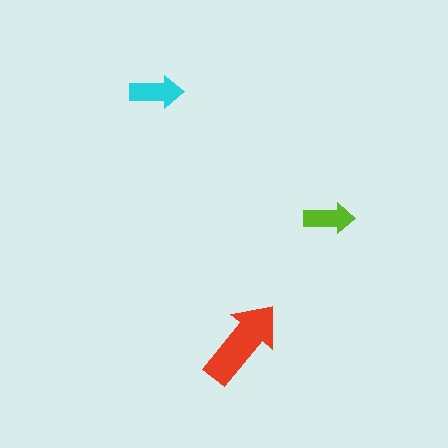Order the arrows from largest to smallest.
the red one, the cyan one, the lime one.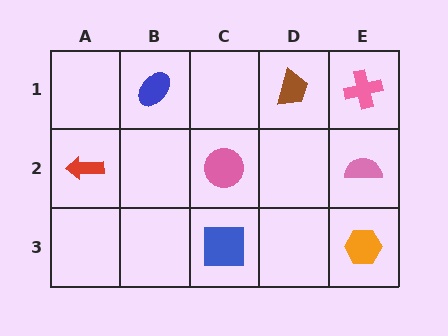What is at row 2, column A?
A red arrow.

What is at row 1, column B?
A blue ellipse.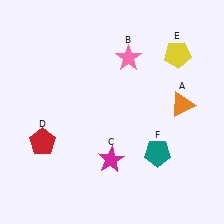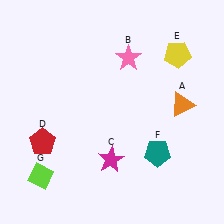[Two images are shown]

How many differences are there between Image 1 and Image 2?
There is 1 difference between the two images.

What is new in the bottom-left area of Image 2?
A lime diamond (G) was added in the bottom-left area of Image 2.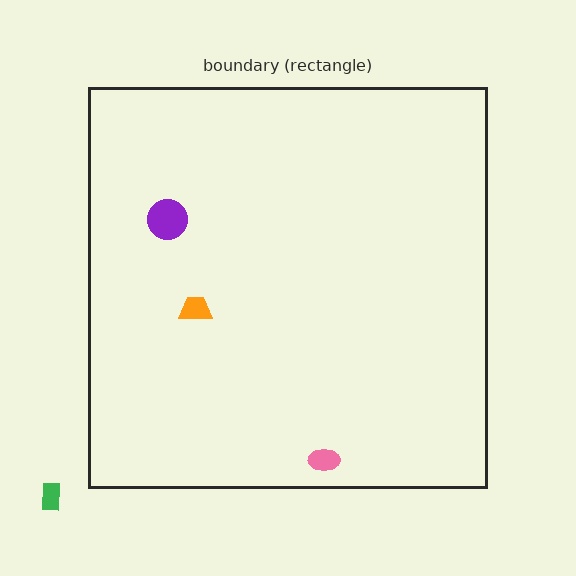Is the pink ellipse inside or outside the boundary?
Inside.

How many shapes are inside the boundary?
3 inside, 1 outside.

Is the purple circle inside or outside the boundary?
Inside.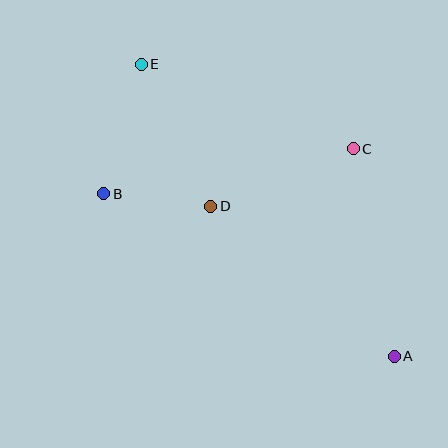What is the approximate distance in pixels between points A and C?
The distance between A and C is approximately 211 pixels.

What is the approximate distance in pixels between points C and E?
The distance between C and E is approximately 228 pixels.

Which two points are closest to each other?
Points B and D are closest to each other.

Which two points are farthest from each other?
Points A and E are farthest from each other.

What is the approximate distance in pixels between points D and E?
The distance between D and E is approximately 158 pixels.